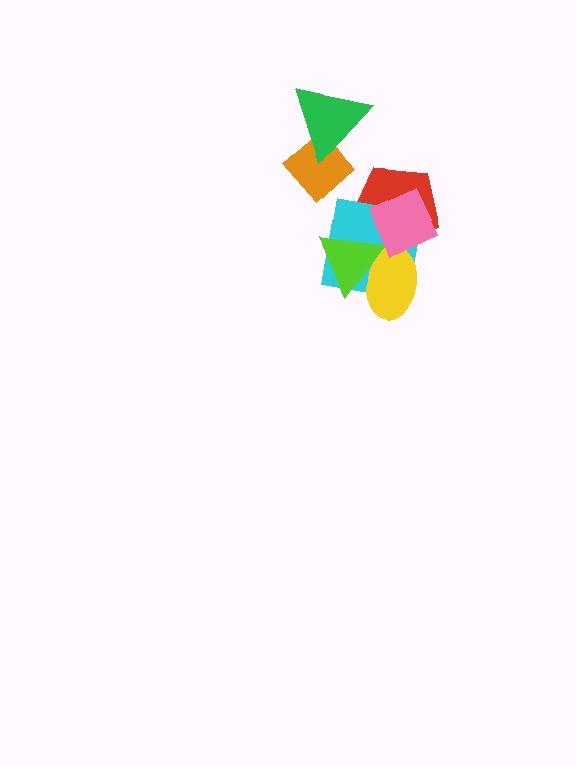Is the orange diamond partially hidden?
Yes, it is partially covered by another shape.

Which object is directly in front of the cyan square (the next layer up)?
The yellow ellipse is directly in front of the cyan square.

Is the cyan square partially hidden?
Yes, it is partially covered by another shape.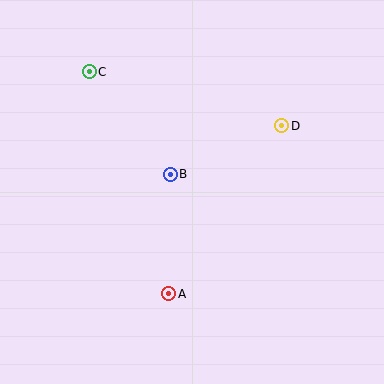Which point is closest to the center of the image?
Point B at (170, 174) is closest to the center.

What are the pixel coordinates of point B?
Point B is at (170, 174).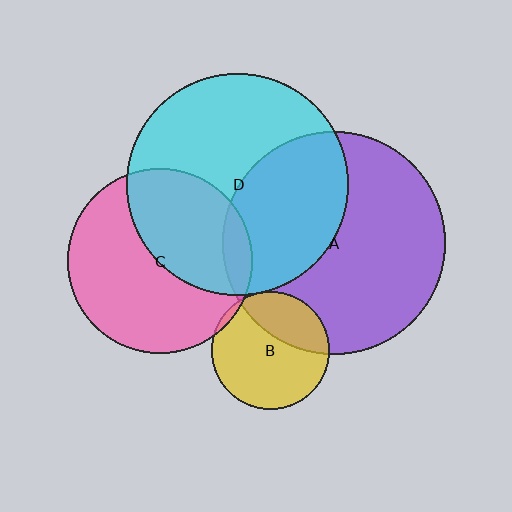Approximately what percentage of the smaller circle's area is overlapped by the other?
Approximately 5%.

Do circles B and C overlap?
Yes.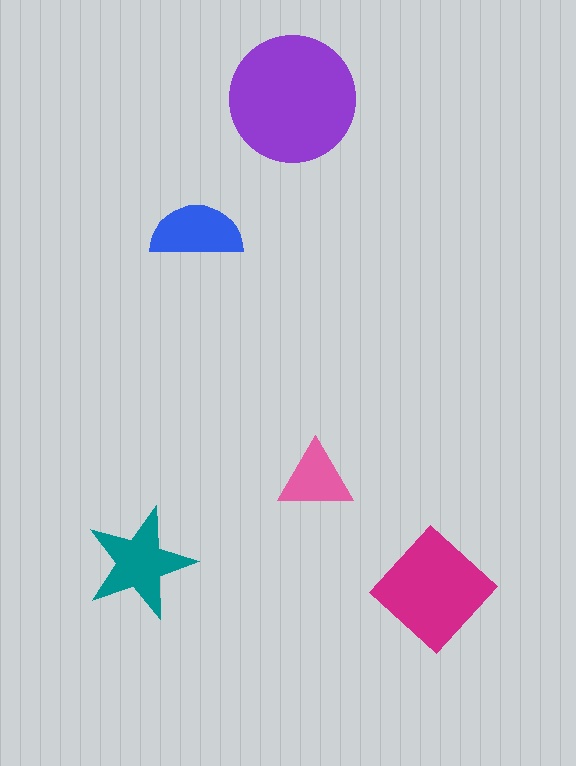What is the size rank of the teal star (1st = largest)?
3rd.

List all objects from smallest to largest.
The pink triangle, the blue semicircle, the teal star, the magenta diamond, the purple circle.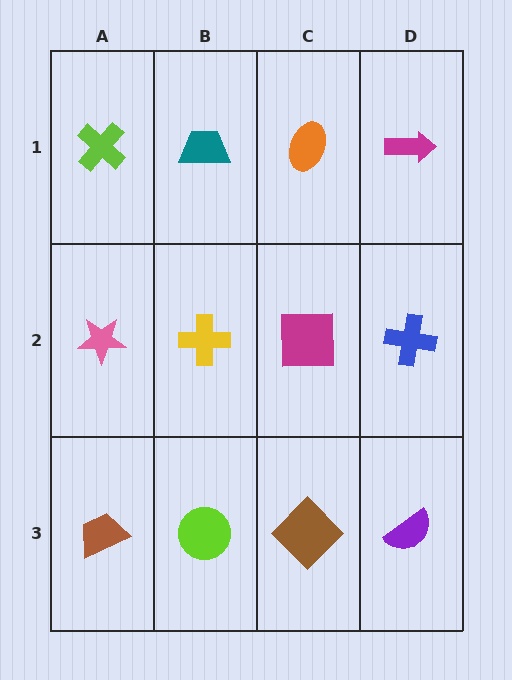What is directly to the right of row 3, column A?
A lime circle.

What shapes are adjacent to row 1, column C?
A magenta square (row 2, column C), a teal trapezoid (row 1, column B), a magenta arrow (row 1, column D).